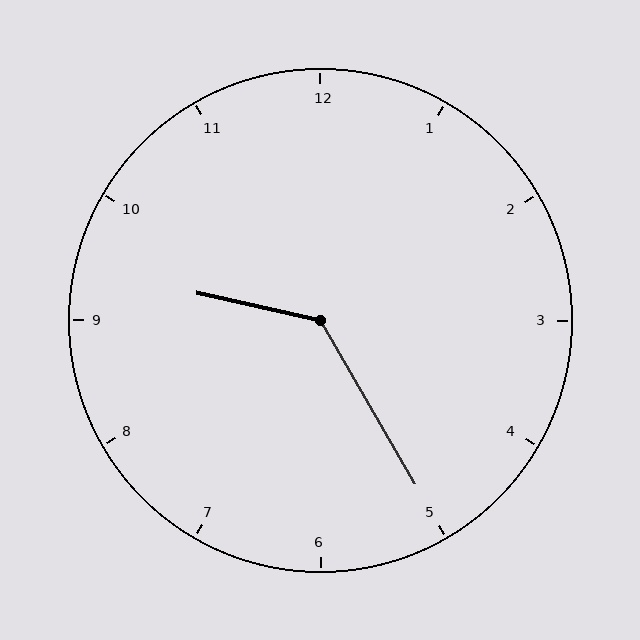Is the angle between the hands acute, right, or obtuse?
It is obtuse.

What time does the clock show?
9:25.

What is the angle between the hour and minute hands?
Approximately 132 degrees.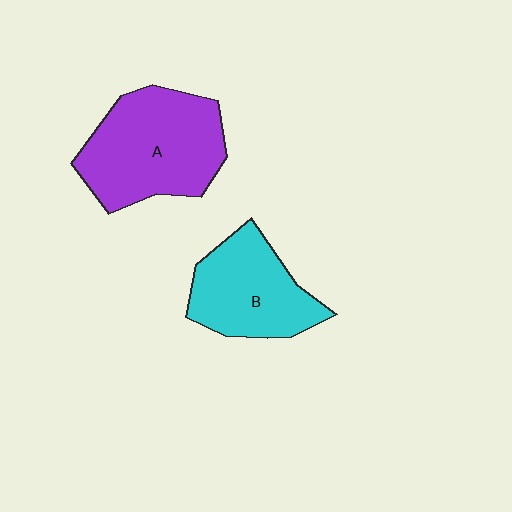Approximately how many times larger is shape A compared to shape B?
Approximately 1.3 times.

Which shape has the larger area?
Shape A (purple).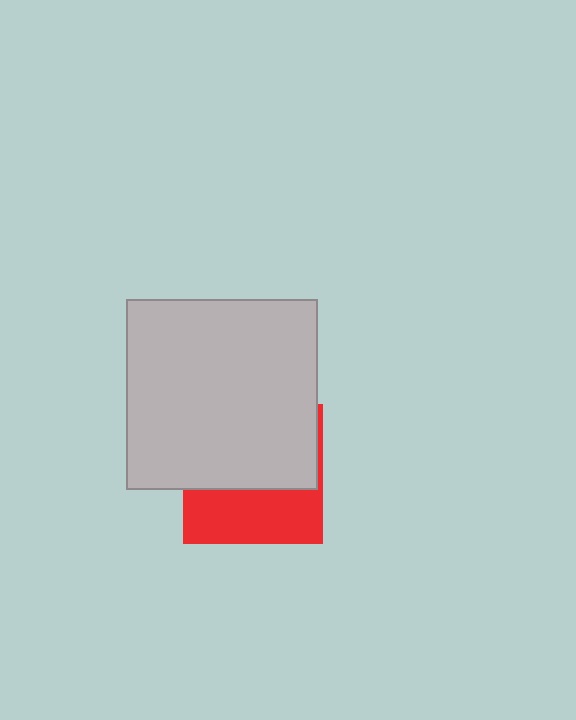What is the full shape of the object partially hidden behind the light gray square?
The partially hidden object is a red square.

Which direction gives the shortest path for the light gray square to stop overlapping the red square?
Moving up gives the shortest separation.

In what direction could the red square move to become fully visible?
The red square could move down. That would shift it out from behind the light gray square entirely.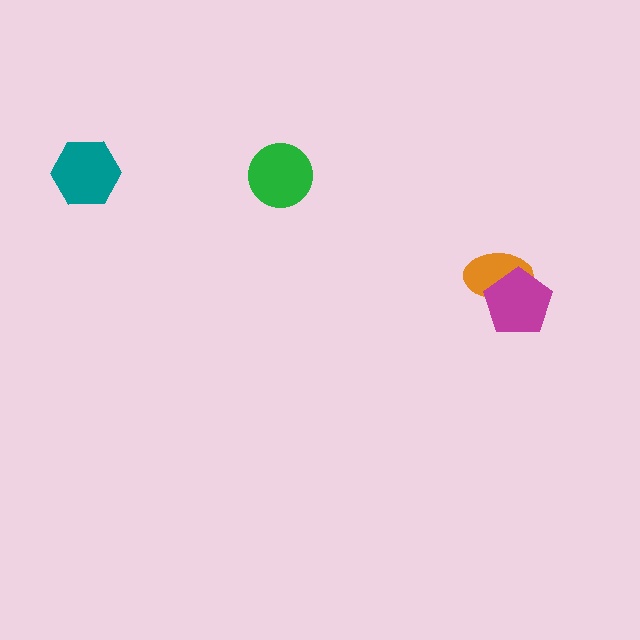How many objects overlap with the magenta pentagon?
1 object overlaps with the magenta pentagon.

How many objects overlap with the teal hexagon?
0 objects overlap with the teal hexagon.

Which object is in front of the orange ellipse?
The magenta pentagon is in front of the orange ellipse.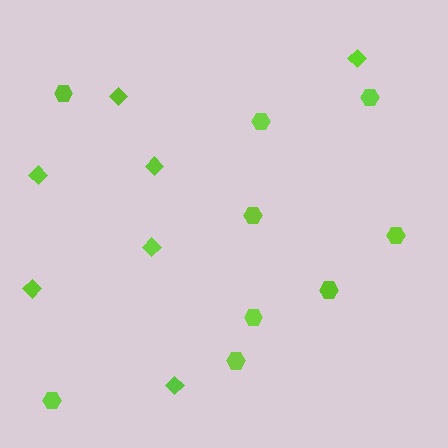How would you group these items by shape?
There are 2 groups: one group of diamonds (7) and one group of hexagons (9).